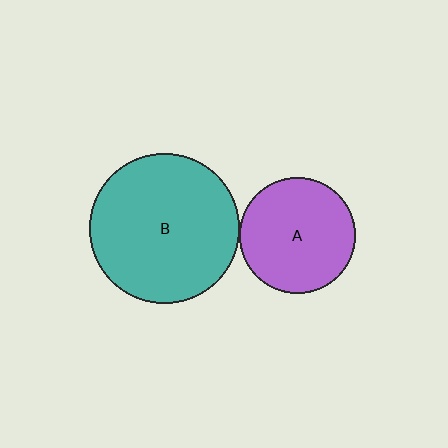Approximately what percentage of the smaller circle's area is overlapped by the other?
Approximately 5%.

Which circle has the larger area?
Circle B (teal).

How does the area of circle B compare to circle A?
Approximately 1.7 times.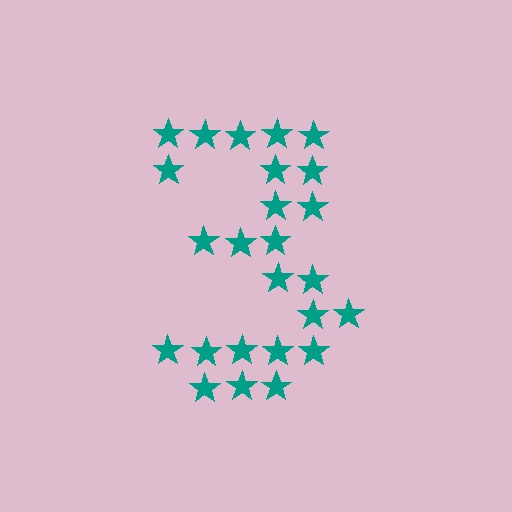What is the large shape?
The large shape is the digit 3.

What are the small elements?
The small elements are stars.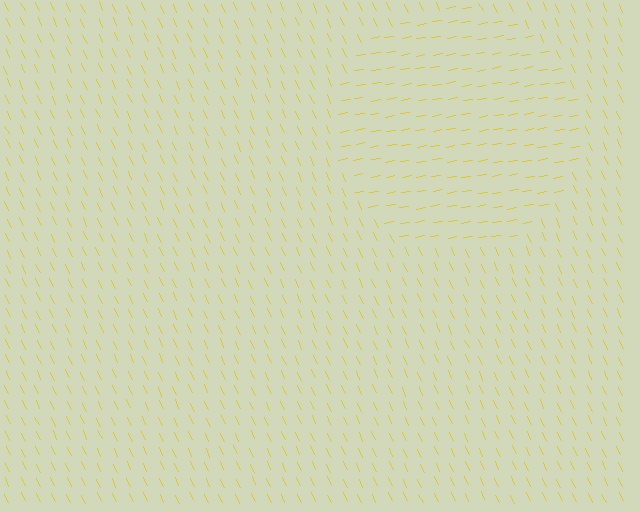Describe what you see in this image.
The image is filled with small yellow line segments. A circle region in the image has lines oriented differently from the surrounding lines, creating a visible texture boundary.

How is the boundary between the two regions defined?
The boundary is defined purely by a change in line orientation (approximately 74 degrees difference). All lines are the same color and thickness.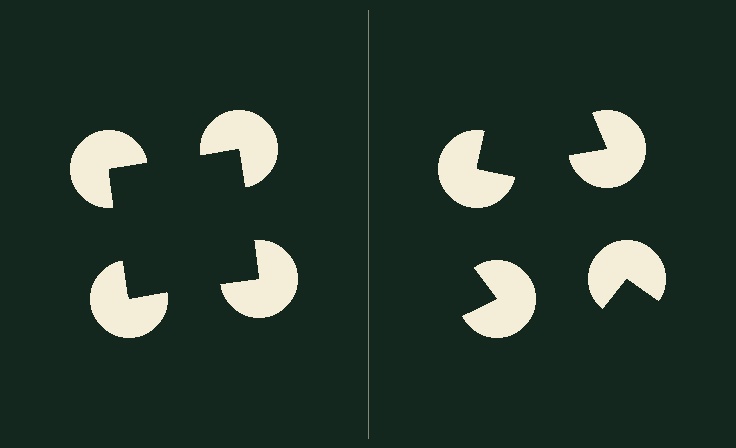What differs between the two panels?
The pac-man discs are positioned identically on both sides; only the wedge orientations differ. On the left they align to a square; on the right they are misaligned.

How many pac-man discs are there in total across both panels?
8 — 4 on each side.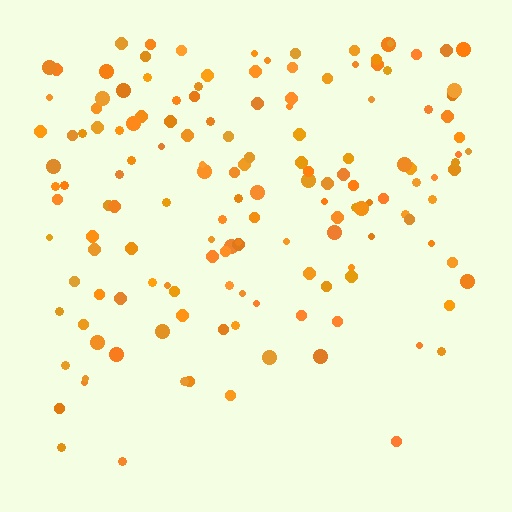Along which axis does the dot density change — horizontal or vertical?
Vertical.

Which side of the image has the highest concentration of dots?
The top.